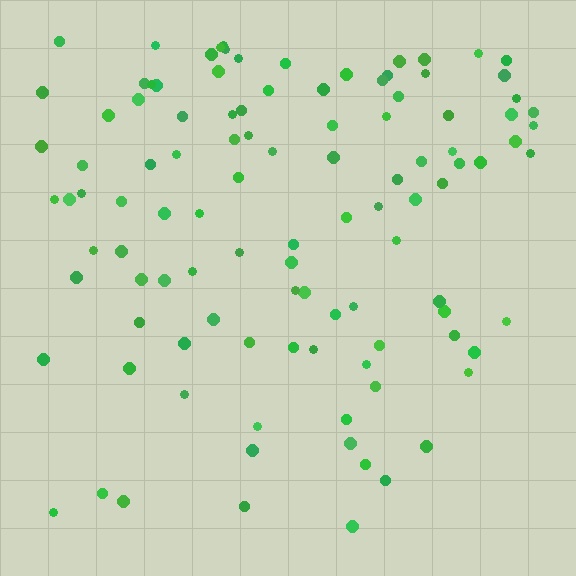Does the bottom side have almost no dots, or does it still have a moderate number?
Still a moderate number, just noticeably fewer than the top.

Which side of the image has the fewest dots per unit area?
The bottom.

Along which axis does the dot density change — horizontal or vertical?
Vertical.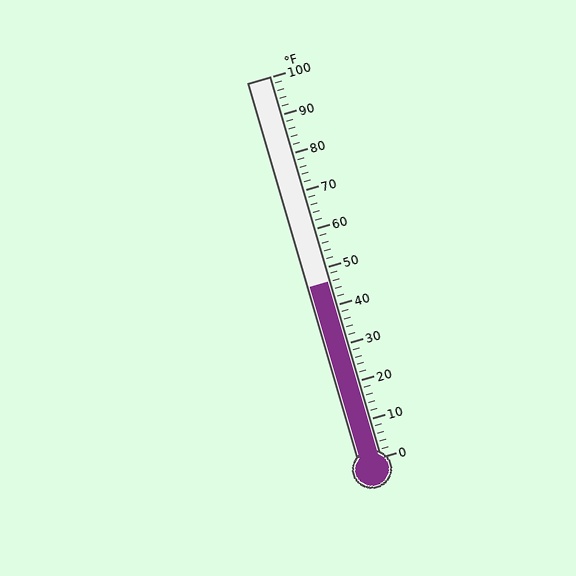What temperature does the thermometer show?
The thermometer shows approximately 46°F.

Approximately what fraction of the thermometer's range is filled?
The thermometer is filled to approximately 45% of its range.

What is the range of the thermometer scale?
The thermometer scale ranges from 0°F to 100°F.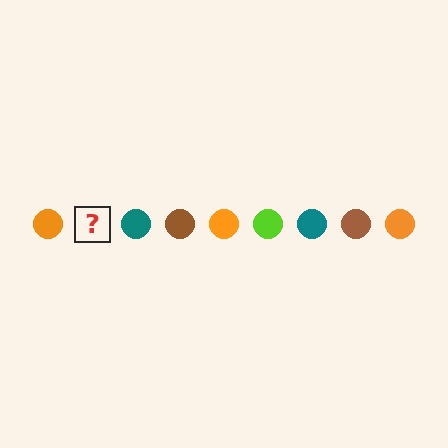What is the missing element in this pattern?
The missing element is a lime circle.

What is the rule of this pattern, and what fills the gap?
The rule is that the pattern cycles through orange, lime, teal, brown circles. The gap should be filled with a lime circle.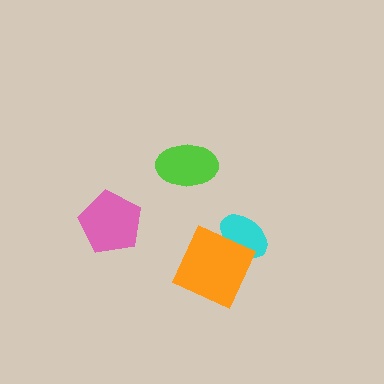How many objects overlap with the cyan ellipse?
1 object overlaps with the cyan ellipse.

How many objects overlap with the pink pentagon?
0 objects overlap with the pink pentagon.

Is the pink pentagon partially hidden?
No, no other shape covers it.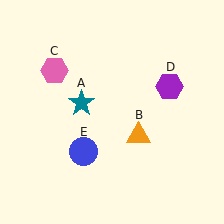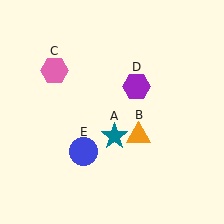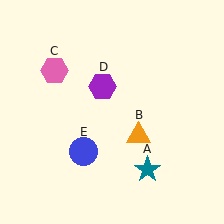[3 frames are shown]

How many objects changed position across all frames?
2 objects changed position: teal star (object A), purple hexagon (object D).